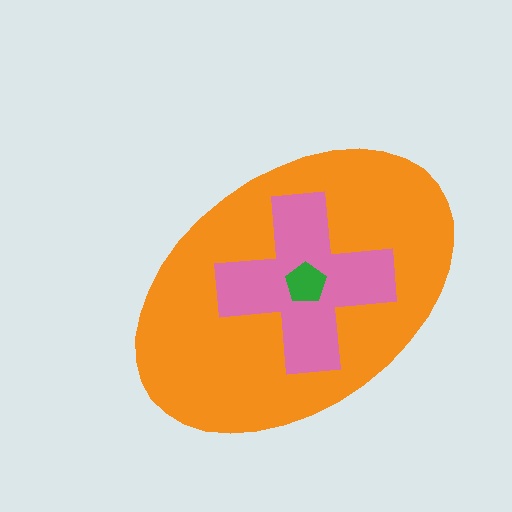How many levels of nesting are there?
3.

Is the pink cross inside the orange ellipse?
Yes.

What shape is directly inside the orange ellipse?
The pink cross.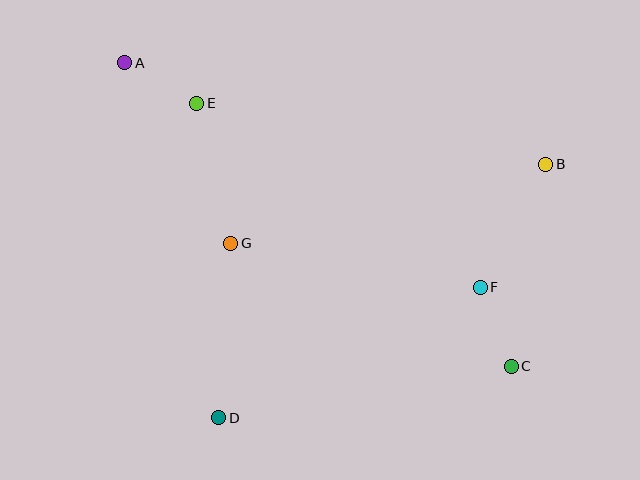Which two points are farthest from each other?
Points A and C are farthest from each other.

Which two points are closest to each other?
Points A and E are closest to each other.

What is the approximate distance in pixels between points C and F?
The distance between C and F is approximately 85 pixels.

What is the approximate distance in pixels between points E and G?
The distance between E and G is approximately 144 pixels.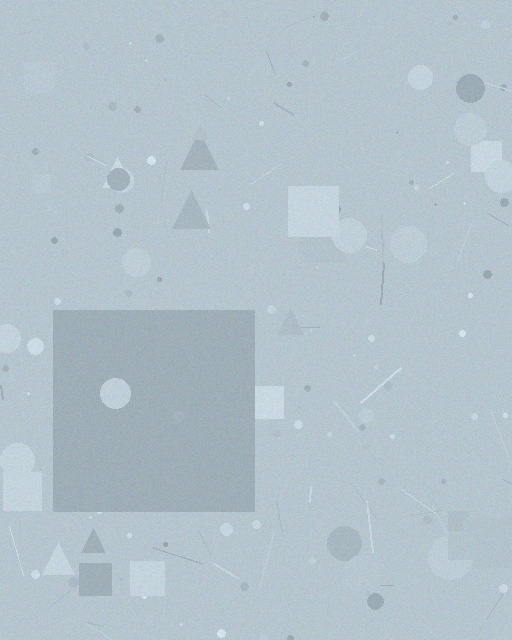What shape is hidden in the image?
A square is hidden in the image.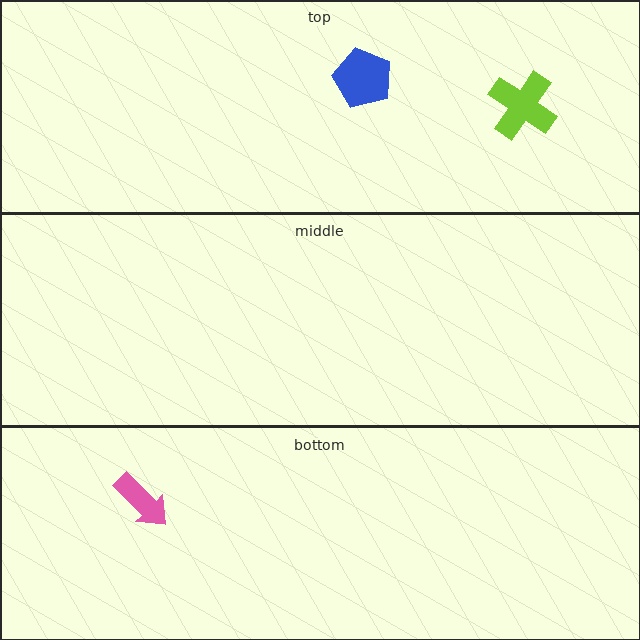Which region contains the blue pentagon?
The top region.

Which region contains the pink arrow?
The bottom region.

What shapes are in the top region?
The lime cross, the blue pentagon.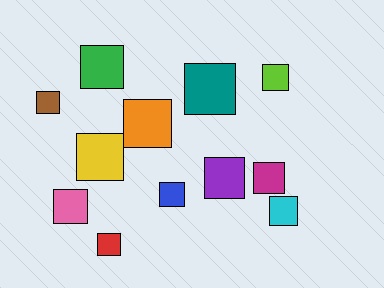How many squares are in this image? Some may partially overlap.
There are 12 squares.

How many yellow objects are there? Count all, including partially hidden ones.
There is 1 yellow object.